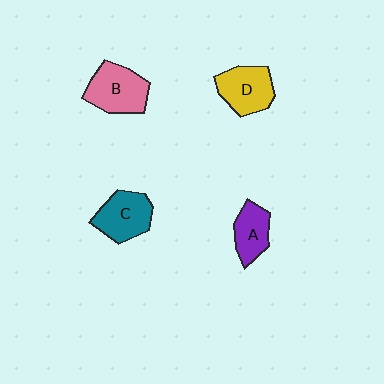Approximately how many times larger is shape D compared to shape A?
Approximately 1.3 times.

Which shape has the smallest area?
Shape A (purple).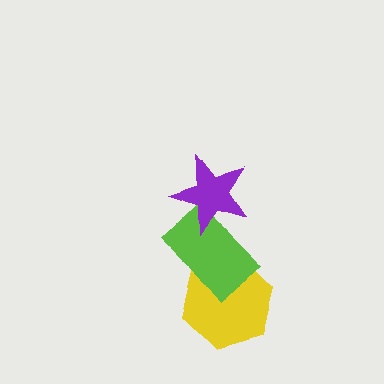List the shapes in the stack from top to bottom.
From top to bottom: the purple star, the lime rectangle, the yellow hexagon.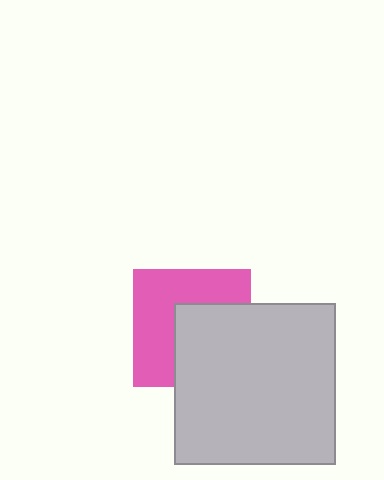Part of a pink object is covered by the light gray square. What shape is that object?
It is a square.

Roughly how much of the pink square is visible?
About half of it is visible (roughly 53%).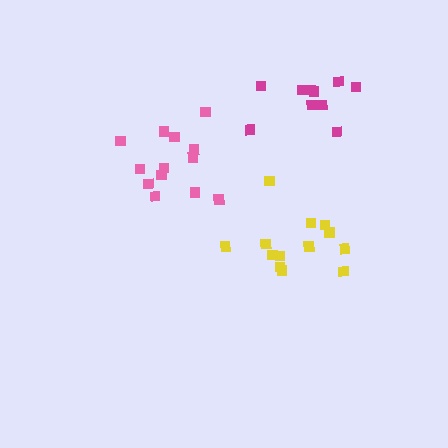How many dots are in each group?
Group 1: 10 dots, Group 2: 13 dots, Group 3: 13 dots (36 total).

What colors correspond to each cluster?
The clusters are colored: magenta, pink, yellow.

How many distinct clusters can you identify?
There are 3 distinct clusters.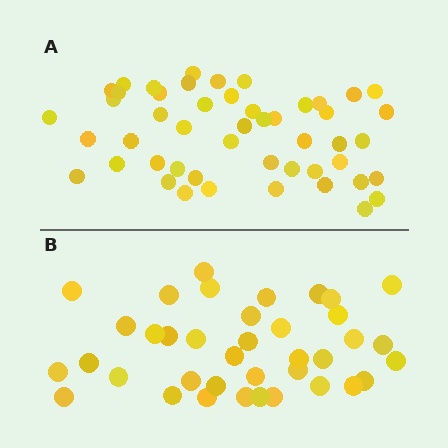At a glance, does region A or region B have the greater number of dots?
Region A (the top region) has more dots.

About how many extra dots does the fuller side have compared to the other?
Region A has roughly 12 or so more dots than region B.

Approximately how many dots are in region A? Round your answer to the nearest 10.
About 50 dots. (The exact count is 49, which rounds to 50.)